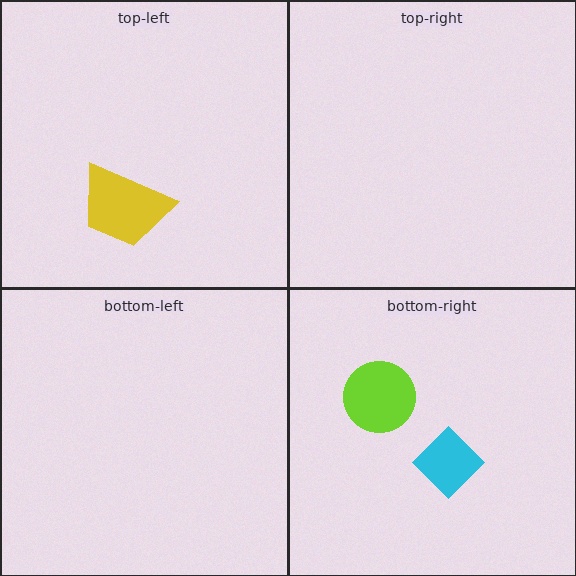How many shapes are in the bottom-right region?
2.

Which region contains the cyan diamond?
The bottom-right region.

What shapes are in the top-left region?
The yellow trapezoid.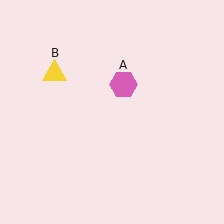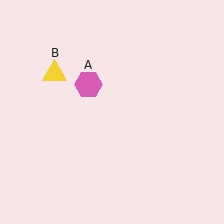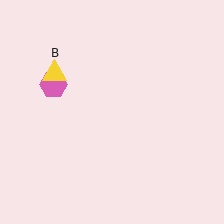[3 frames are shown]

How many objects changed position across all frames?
1 object changed position: pink hexagon (object A).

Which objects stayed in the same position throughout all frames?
Yellow triangle (object B) remained stationary.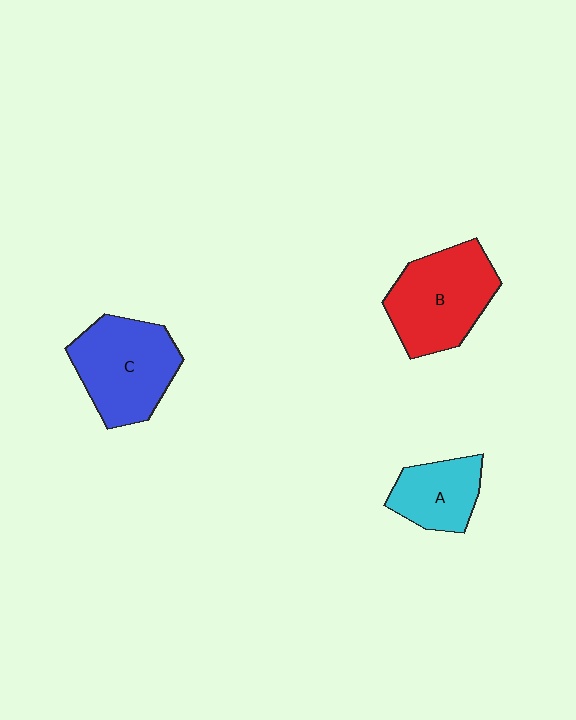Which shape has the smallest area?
Shape A (cyan).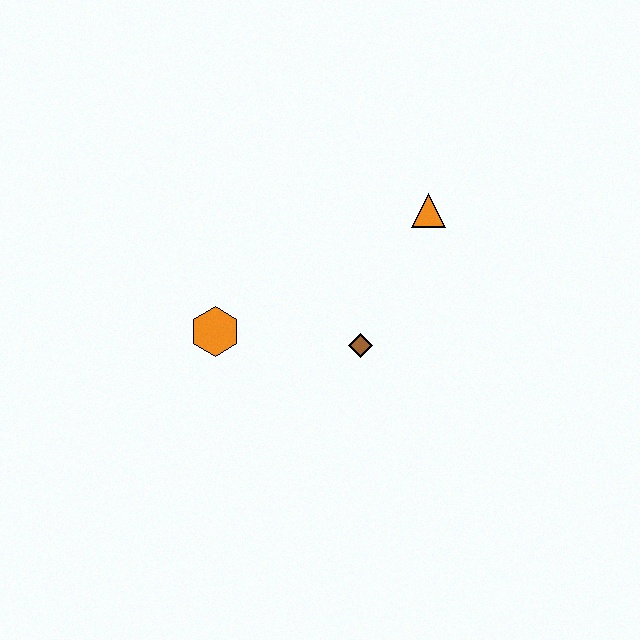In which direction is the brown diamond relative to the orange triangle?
The brown diamond is below the orange triangle.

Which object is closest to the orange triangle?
The brown diamond is closest to the orange triangle.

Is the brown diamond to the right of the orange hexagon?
Yes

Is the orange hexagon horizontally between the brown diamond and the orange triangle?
No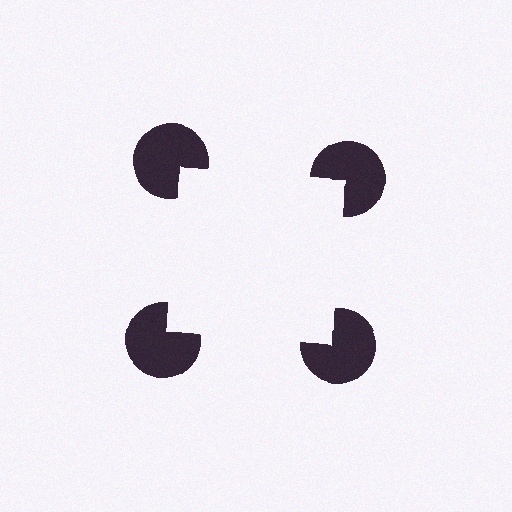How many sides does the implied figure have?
4 sides.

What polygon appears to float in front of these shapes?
An illusory square — its edges are inferred from the aligned wedge cuts in the pac-man discs, not physically drawn.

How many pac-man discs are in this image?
There are 4 — one at each vertex of the illusory square.